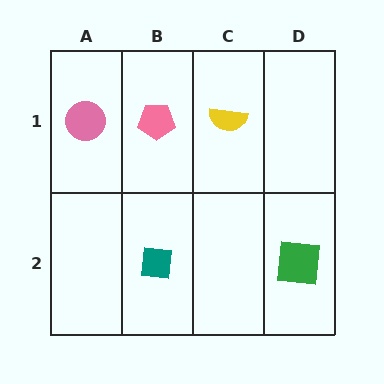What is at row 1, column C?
A yellow semicircle.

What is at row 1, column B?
A pink pentagon.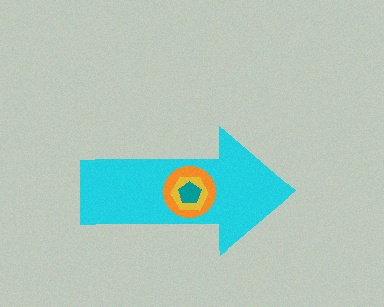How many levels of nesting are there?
4.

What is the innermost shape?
The teal pentagon.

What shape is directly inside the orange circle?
The yellow hexagon.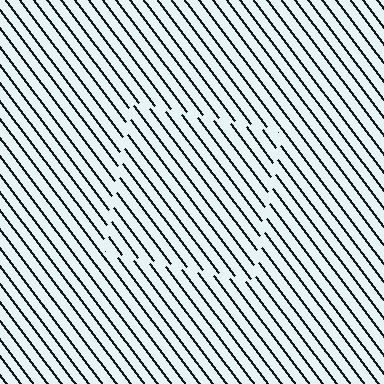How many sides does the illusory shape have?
4 sides — the line-ends trace a square.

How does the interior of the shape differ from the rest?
The interior of the shape contains the same grating, shifted by half a period — the contour is defined by the phase discontinuity where line-ends from the inner and outer gratings abut.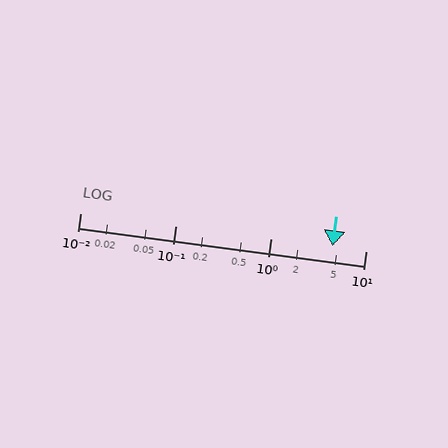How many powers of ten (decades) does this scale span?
The scale spans 3 decades, from 0.01 to 10.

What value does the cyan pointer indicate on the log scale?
The pointer indicates approximately 4.5.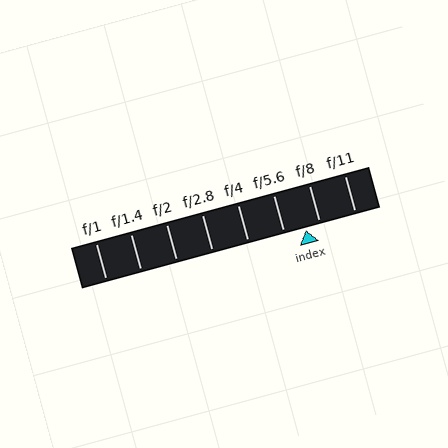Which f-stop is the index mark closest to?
The index mark is closest to f/8.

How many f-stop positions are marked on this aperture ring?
There are 8 f-stop positions marked.